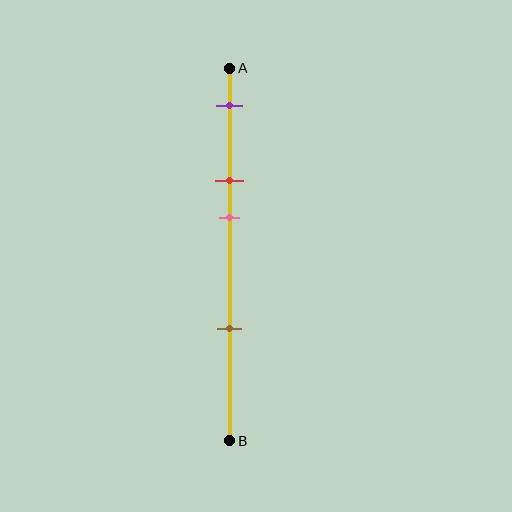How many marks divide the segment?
There are 4 marks dividing the segment.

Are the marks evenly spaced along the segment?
No, the marks are not evenly spaced.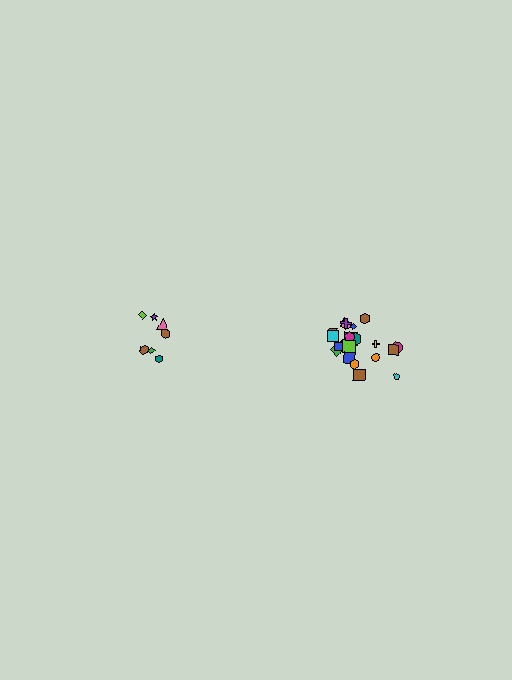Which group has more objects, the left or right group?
The right group.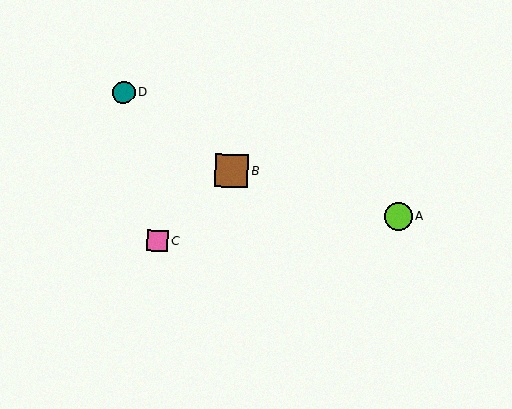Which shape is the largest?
The brown square (labeled B) is the largest.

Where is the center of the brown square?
The center of the brown square is at (232, 171).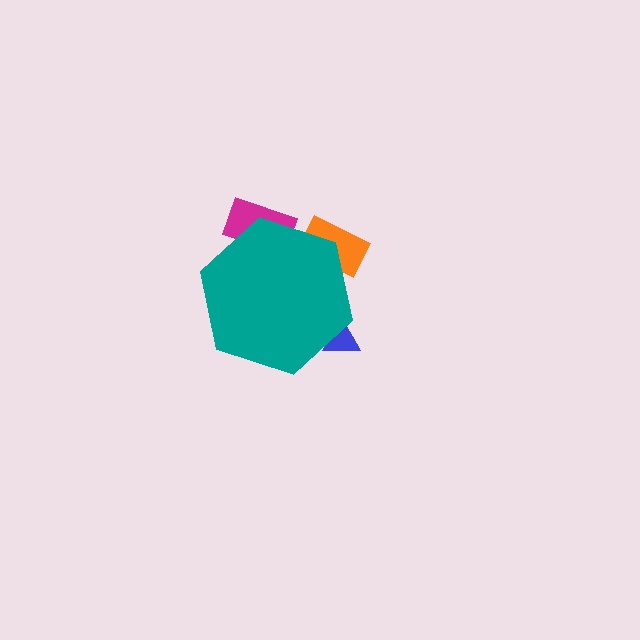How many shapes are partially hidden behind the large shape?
3 shapes are partially hidden.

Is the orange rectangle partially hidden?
Yes, the orange rectangle is partially hidden behind the teal hexagon.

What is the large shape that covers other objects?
A teal hexagon.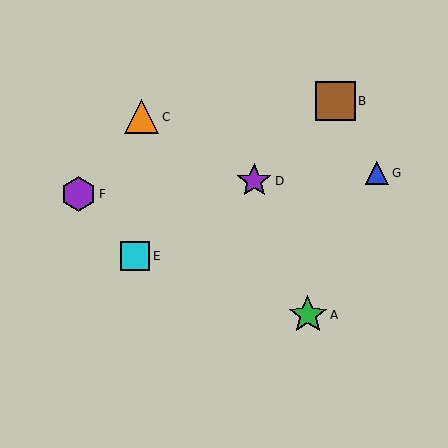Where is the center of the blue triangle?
The center of the blue triangle is at (377, 173).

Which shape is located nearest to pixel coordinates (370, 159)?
The blue triangle (labeled G) at (377, 173) is nearest to that location.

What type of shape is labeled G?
Shape G is a blue triangle.